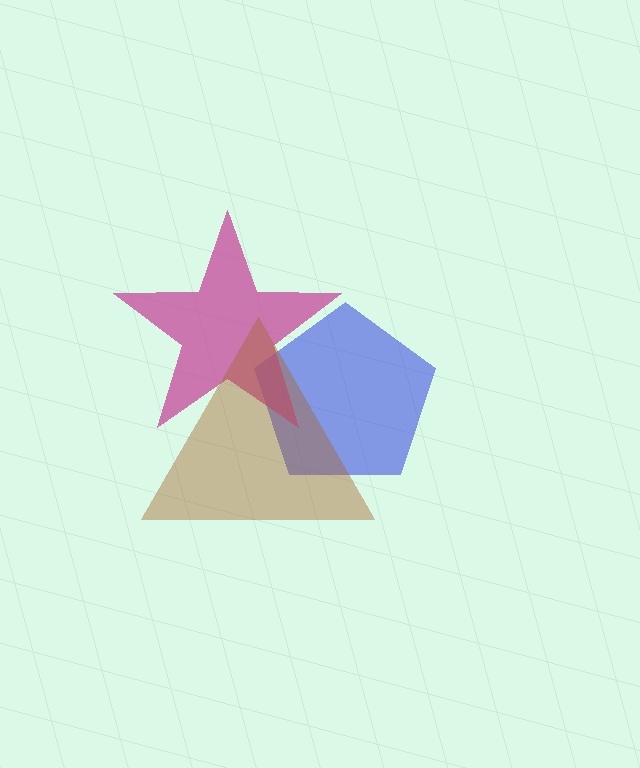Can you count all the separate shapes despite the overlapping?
Yes, there are 3 separate shapes.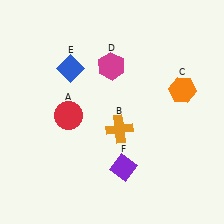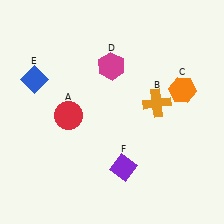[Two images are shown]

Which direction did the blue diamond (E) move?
The blue diamond (E) moved left.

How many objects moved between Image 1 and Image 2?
2 objects moved between the two images.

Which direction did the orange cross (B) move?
The orange cross (B) moved right.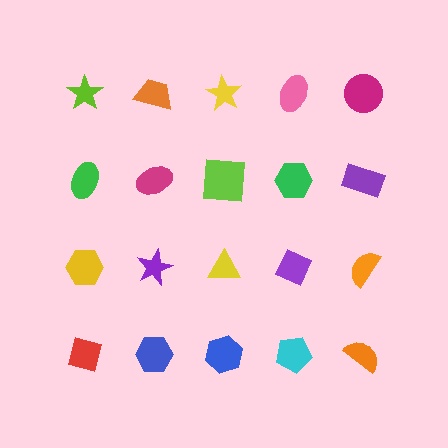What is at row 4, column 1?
A red square.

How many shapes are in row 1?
5 shapes.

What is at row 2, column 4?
A green hexagon.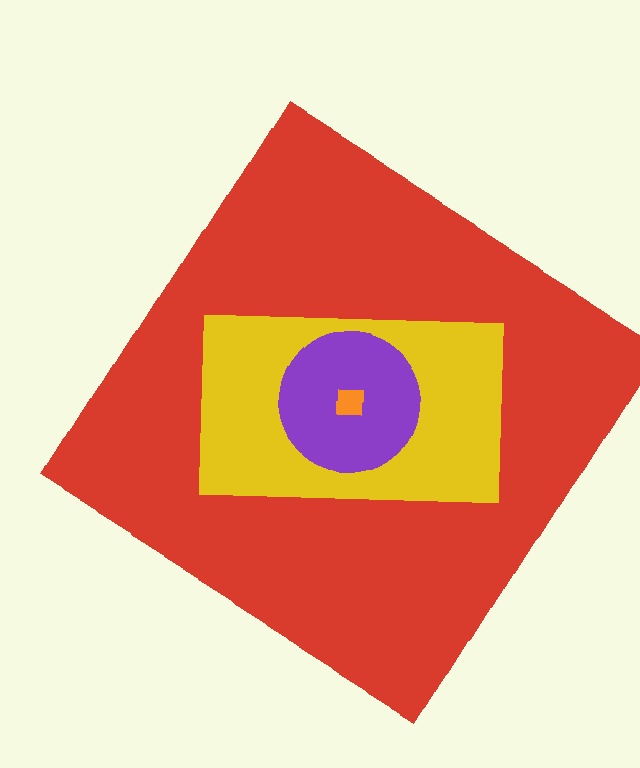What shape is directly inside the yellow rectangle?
The purple circle.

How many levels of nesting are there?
4.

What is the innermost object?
The orange square.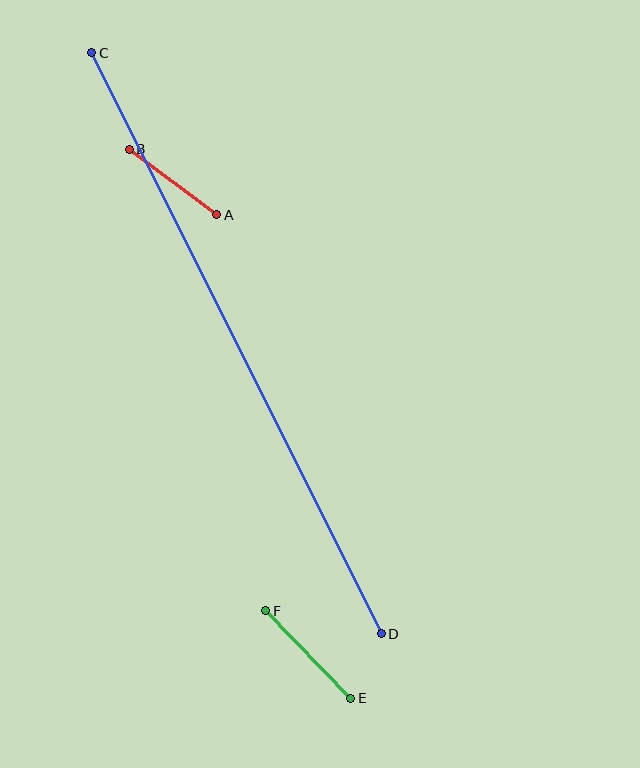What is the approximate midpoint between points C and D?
The midpoint is at approximately (237, 343) pixels.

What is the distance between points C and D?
The distance is approximately 649 pixels.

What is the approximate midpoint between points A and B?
The midpoint is at approximately (173, 182) pixels.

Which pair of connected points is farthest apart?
Points C and D are farthest apart.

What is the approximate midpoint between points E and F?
The midpoint is at approximately (308, 654) pixels.